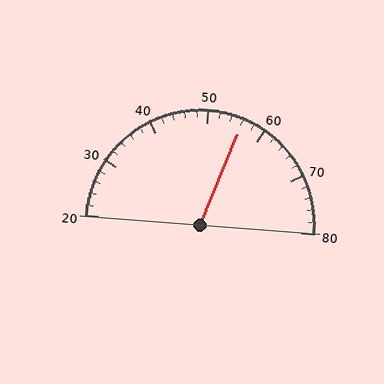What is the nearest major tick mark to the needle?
The nearest major tick mark is 60.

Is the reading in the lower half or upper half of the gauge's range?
The reading is in the upper half of the range (20 to 80).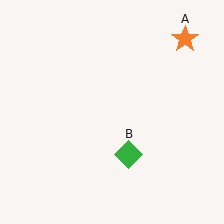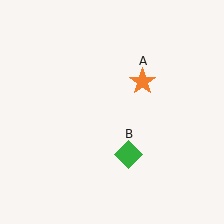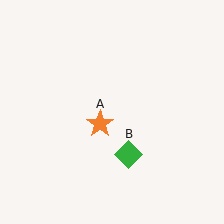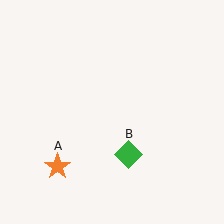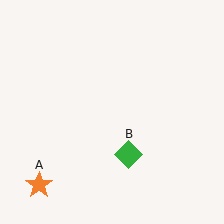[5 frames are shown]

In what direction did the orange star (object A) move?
The orange star (object A) moved down and to the left.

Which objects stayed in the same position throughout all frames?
Green diamond (object B) remained stationary.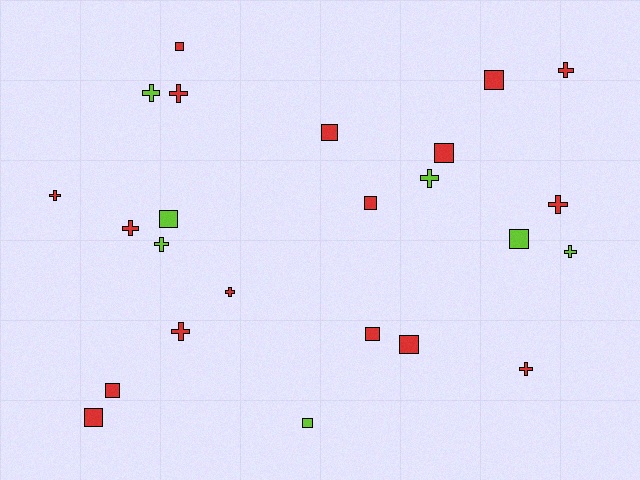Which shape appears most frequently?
Square, with 12 objects.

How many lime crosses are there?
There are 4 lime crosses.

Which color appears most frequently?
Red, with 17 objects.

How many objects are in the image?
There are 24 objects.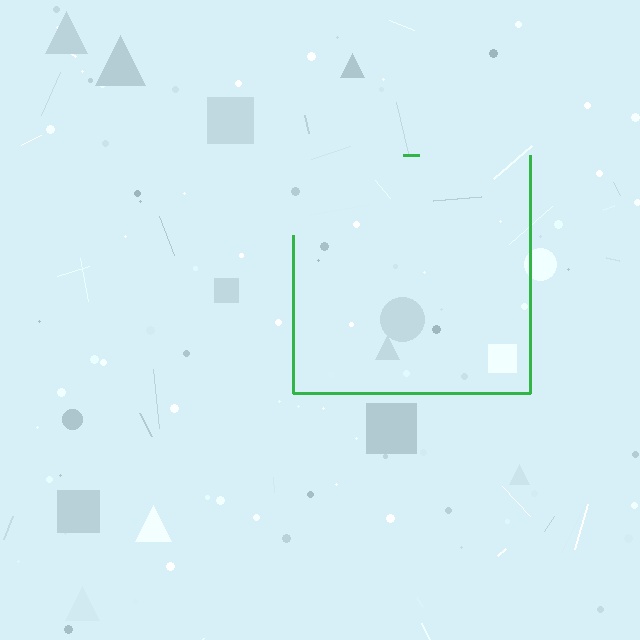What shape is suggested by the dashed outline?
The dashed outline suggests a square.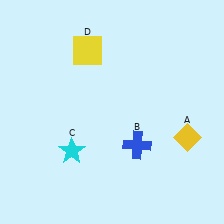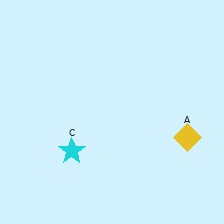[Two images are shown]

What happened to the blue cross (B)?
The blue cross (B) was removed in Image 2. It was in the bottom-right area of Image 1.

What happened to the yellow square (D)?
The yellow square (D) was removed in Image 2. It was in the top-left area of Image 1.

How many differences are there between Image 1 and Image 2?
There are 2 differences between the two images.